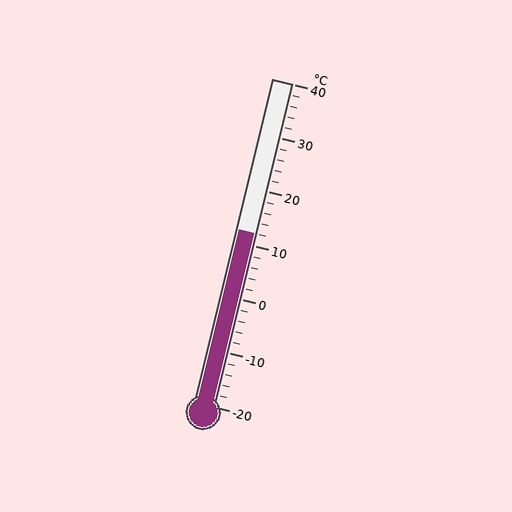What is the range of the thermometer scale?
The thermometer scale ranges from -20°C to 40°C.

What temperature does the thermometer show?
The thermometer shows approximately 12°C.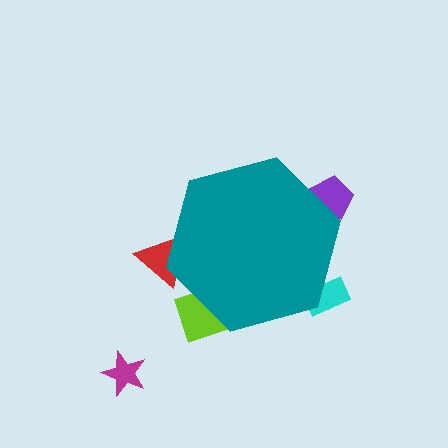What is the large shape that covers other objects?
A teal hexagon.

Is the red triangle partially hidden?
Yes, the red triangle is partially hidden behind the teal hexagon.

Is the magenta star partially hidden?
No, the magenta star is fully visible.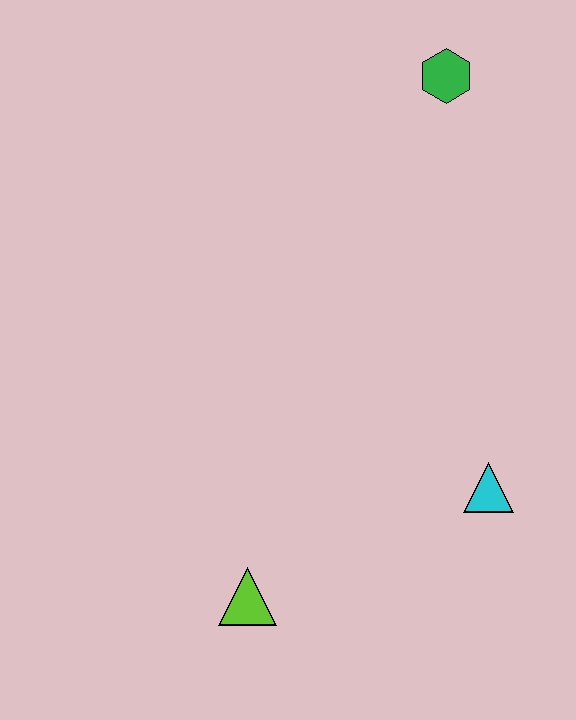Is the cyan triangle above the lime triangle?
Yes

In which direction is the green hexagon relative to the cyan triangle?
The green hexagon is above the cyan triangle.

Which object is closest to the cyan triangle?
The lime triangle is closest to the cyan triangle.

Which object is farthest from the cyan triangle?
The green hexagon is farthest from the cyan triangle.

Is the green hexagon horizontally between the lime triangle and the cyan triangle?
Yes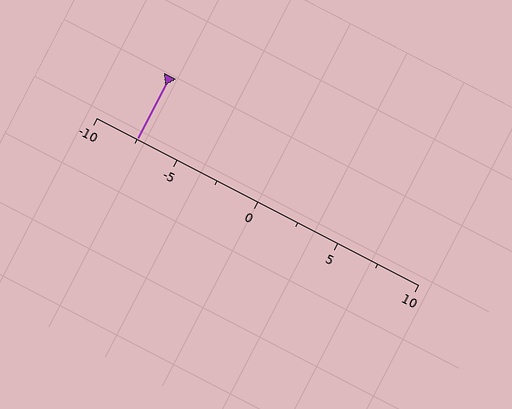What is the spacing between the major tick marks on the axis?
The major ticks are spaced 5 apart.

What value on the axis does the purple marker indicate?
The marker indicates approximately -7.5.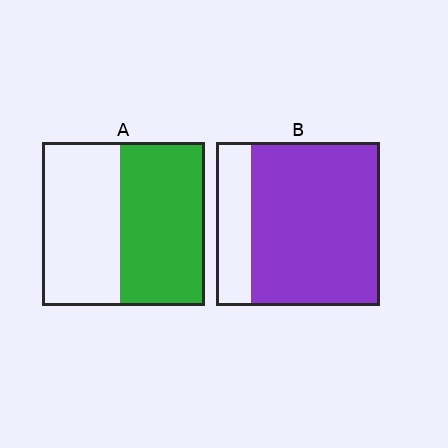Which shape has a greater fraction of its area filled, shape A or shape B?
Shape B.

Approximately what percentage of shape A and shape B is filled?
A is approximately 50% and B is approximately 80%.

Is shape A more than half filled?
Roughly half.